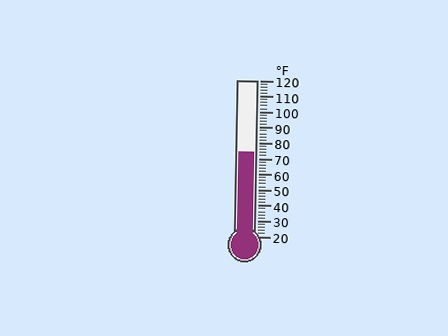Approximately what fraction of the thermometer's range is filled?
The thermometer is filled to approximately 55% of its range.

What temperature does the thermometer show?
The thermometer shows approximately 74°F.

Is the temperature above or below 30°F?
The temperature is above 30°F.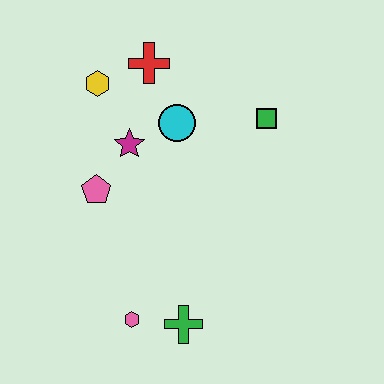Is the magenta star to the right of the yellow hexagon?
Yes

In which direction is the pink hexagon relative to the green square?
The pink hexagon is below the green square.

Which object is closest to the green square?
The cyan circle is closest to the green square.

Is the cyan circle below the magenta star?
No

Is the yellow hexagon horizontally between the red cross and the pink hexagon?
No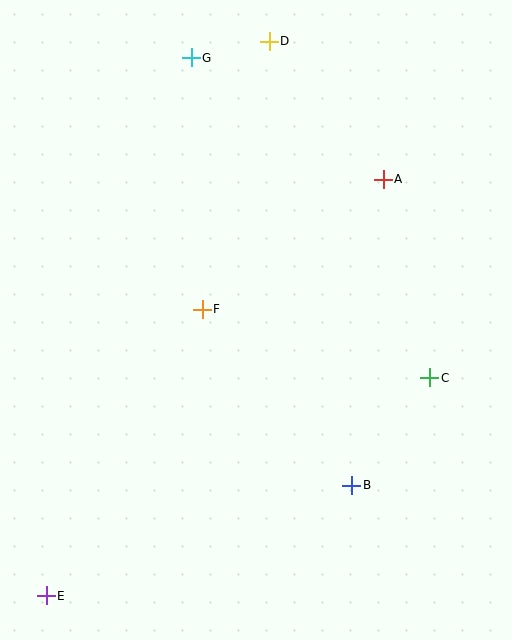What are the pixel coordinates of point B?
Point B is at (352, 485).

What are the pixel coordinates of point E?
Point E is at (46, 596).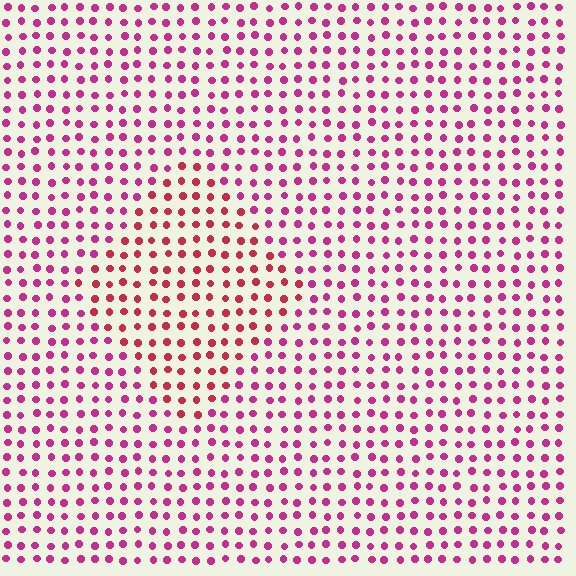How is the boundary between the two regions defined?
The boundary is defined purely by a slight shift in hue (about 28 degrees). Spacing, size, and orientation are identical on both sides.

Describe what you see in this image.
The image is filled with small magenta elements in a uniform arrangement. A diamond-shaped region is visible where the elements are tinted to a slightly different hue, forming a subtle color boundary.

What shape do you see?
I see a diamond.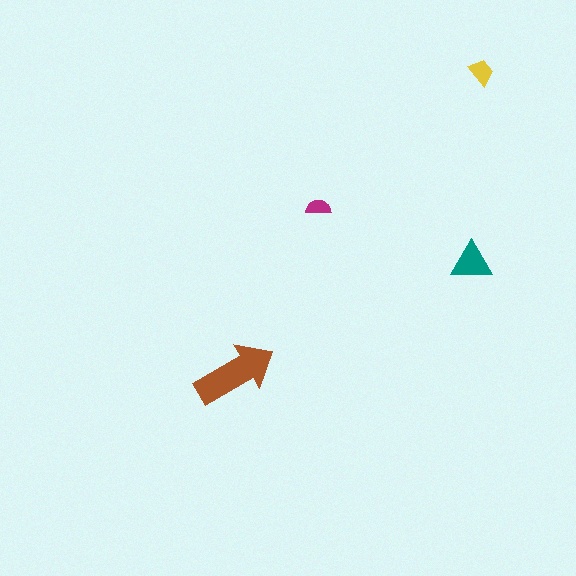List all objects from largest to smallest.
The brown arrow, the teal triangle, the yellow trapezoid, the magenta semicircle.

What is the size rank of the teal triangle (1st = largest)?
2nd.